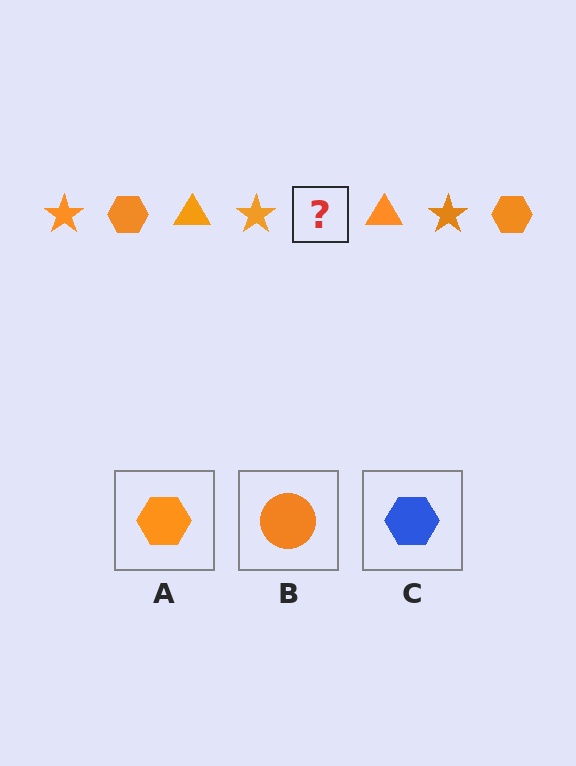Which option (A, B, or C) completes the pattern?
A.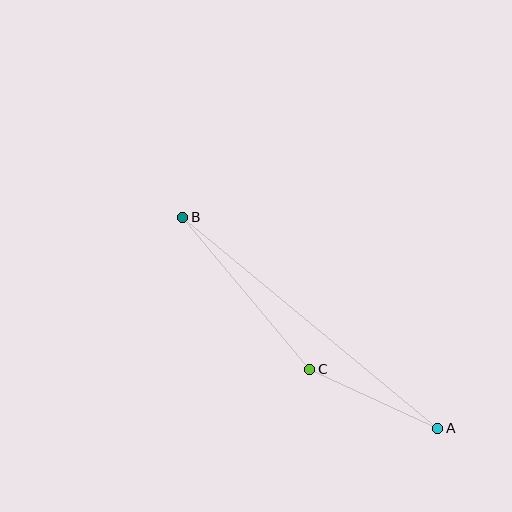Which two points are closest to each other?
Points A and C are closest to each other.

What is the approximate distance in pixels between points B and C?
The distance between B and C is approximately 198 pixels.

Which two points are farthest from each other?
Points A and B are farthest from each other.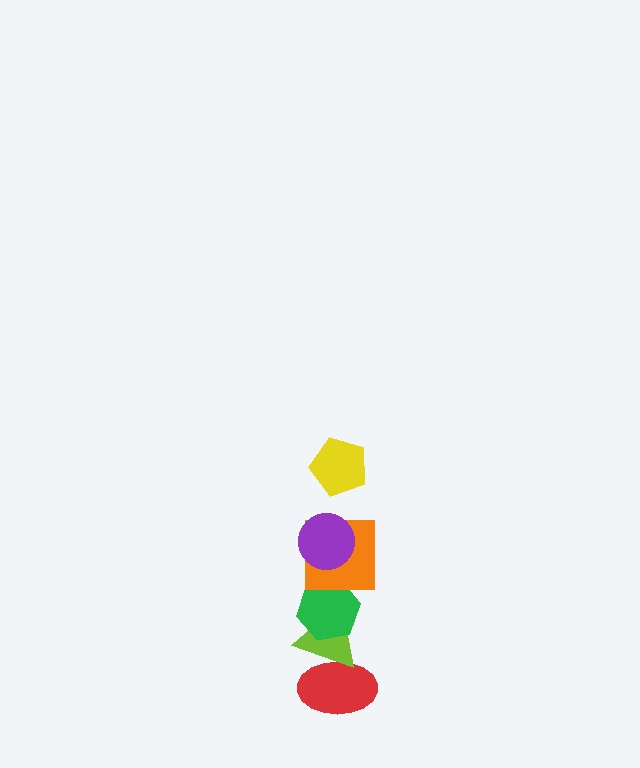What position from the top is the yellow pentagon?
The yellow pentagon is 1st from the top.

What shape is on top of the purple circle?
The yellow pentagon is on top of the purple circle.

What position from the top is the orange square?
The orange square is 3rd from the top.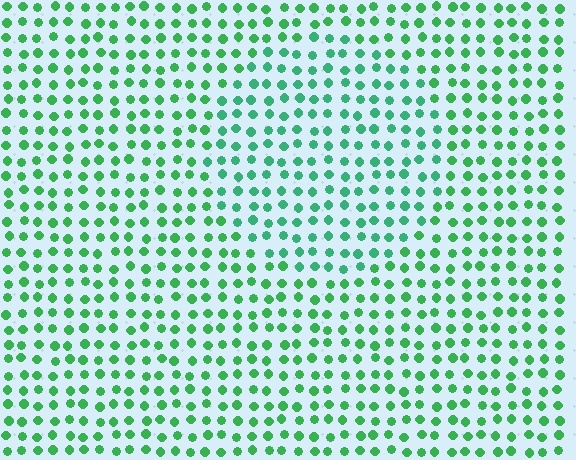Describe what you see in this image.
The image is filled with small green elements in a uniform arrangement. A circle-shaped region is visible where the elements are tinted to a slightly different hue, forming a subtle color boundary.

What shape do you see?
I see a circle.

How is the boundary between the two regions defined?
The boundary is defined purely by a slight shift in hue (about 20 degrees). Spacing, size, and orientation are identical on both sides.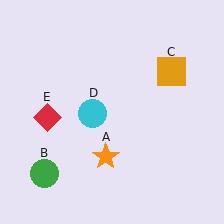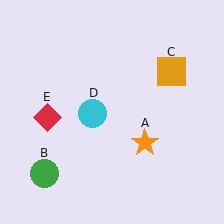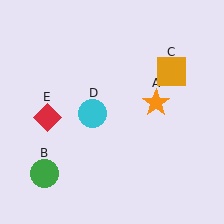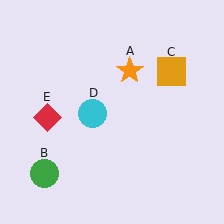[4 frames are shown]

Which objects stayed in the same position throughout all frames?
Green circle (object B) and orange square (object C) and cyan circle (object D) and red diamond (object E) remained stationary.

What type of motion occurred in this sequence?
The orange star (object A) rotated counterclockwise around the center of the scene.